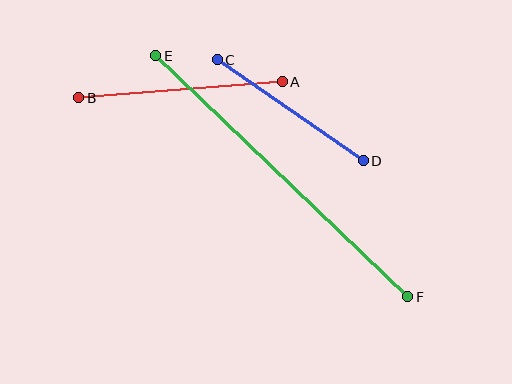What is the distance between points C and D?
The distance is approximately 177 pixels.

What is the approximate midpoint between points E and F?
The midpoint is at approximately (282, 176) pixels.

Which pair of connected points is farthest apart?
Points E and F are farthest apart.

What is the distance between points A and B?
The distance is approximately 204 pixels.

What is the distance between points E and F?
The distance is approximately 349 pixels.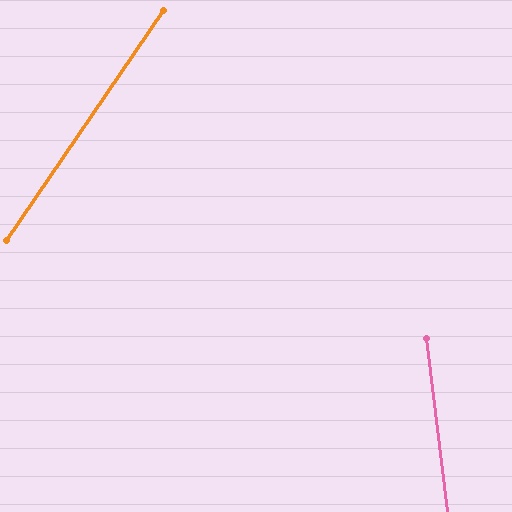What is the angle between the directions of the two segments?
Approximately 41 degrees.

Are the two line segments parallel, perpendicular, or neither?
Neither parallel nor perpendicular — they differ by about 41°.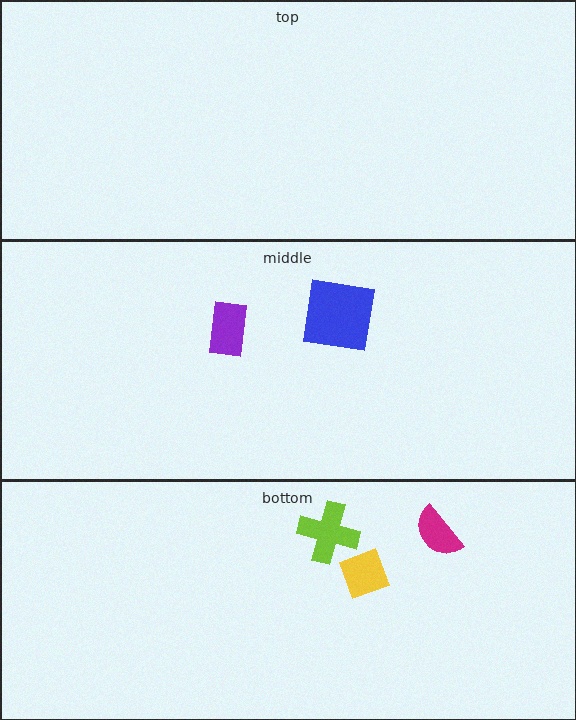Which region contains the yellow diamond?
The bottom region.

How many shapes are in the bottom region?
3.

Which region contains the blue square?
The middle region.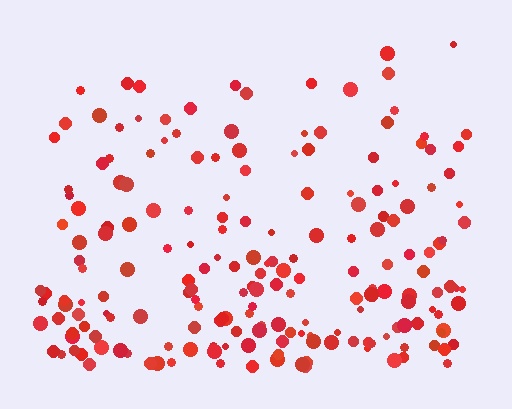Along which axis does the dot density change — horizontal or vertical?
Vertical.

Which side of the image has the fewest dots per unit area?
The top.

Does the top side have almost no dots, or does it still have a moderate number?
Still a moderate number, just noticeably fewer than the bottom.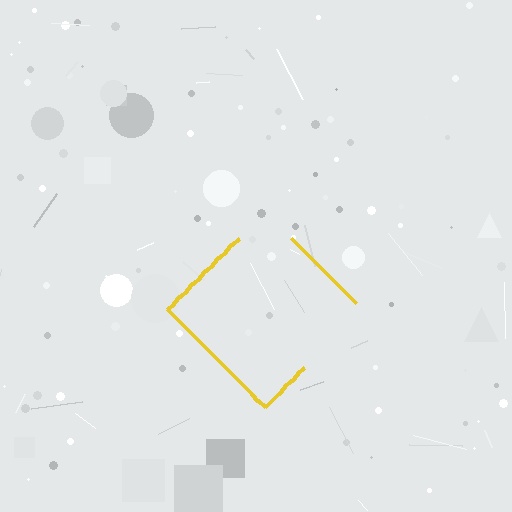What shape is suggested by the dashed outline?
The dashed outline suggests a diamond.